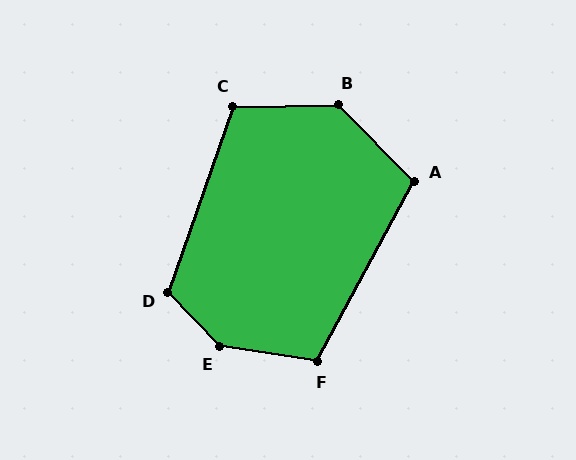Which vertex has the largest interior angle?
E, at approximately 142 degrees.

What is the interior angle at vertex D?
Approximately 117 degrees (obtuse).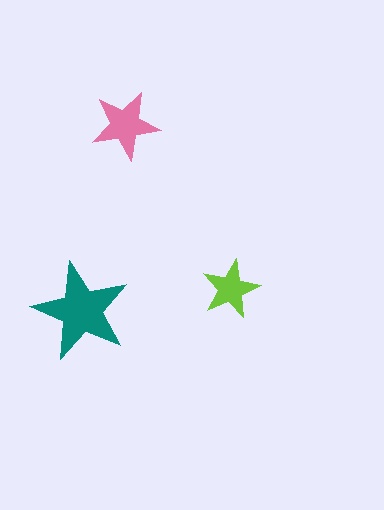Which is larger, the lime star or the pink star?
The pink one.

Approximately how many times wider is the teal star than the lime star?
About 1.5 times wider.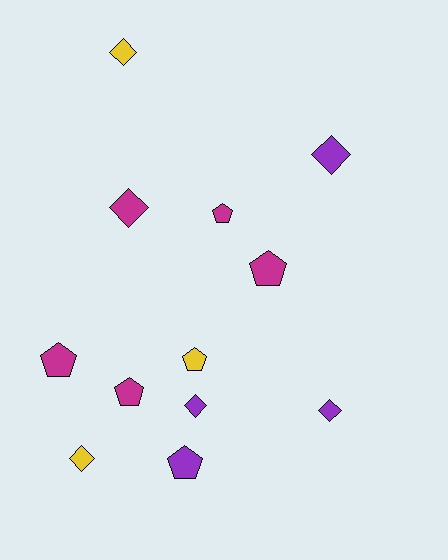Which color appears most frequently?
Magenta, with 5 objects.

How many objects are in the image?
There are 12 objects.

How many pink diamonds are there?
There are no pink diamonds.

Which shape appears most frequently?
Pentagon, with 6 objects.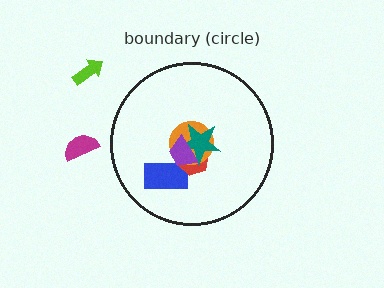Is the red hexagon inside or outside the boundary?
Inside.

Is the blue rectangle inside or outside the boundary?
Inside.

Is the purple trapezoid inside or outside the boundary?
Inside.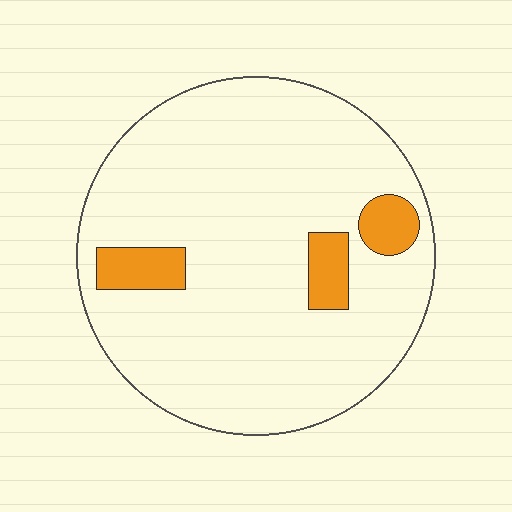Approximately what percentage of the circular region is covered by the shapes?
Approximately 10%.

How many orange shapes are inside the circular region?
3.